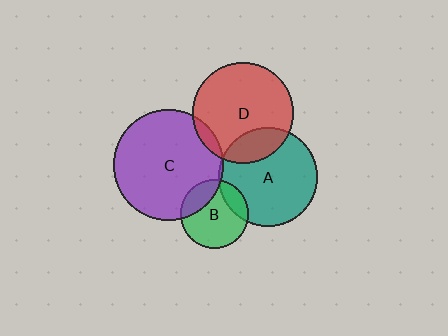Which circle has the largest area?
Circle C (purple).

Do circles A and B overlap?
Yes.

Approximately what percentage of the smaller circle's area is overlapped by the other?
Approximately 15%.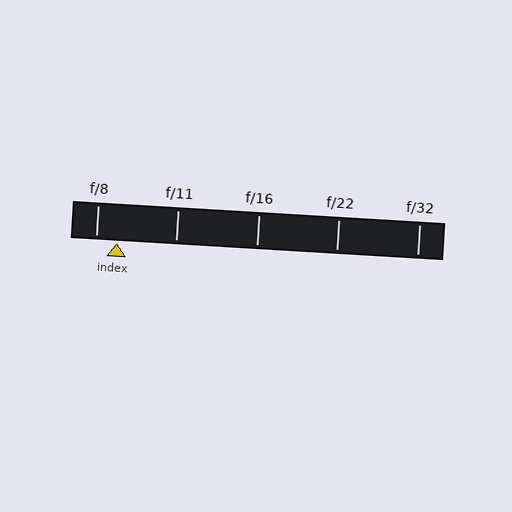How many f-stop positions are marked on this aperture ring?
There are 5 f-stop positions marked.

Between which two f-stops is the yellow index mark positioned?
The index mark is between f/8 and f/11.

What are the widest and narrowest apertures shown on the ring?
The widest aperture shown is f/8 and the narrowest is f/32.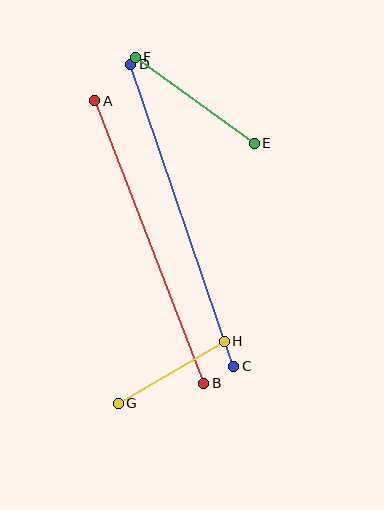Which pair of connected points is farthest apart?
Points C and D are farthest apart.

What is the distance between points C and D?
The distance is approximately 319 pixels.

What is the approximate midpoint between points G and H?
The midpoint is at approximately (171, 372) pixels.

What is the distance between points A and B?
The distance is approximately 303 pixels.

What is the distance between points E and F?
The distance is approximately 147 pixels.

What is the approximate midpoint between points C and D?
The midpoint is at approximately (182, 215) pixels.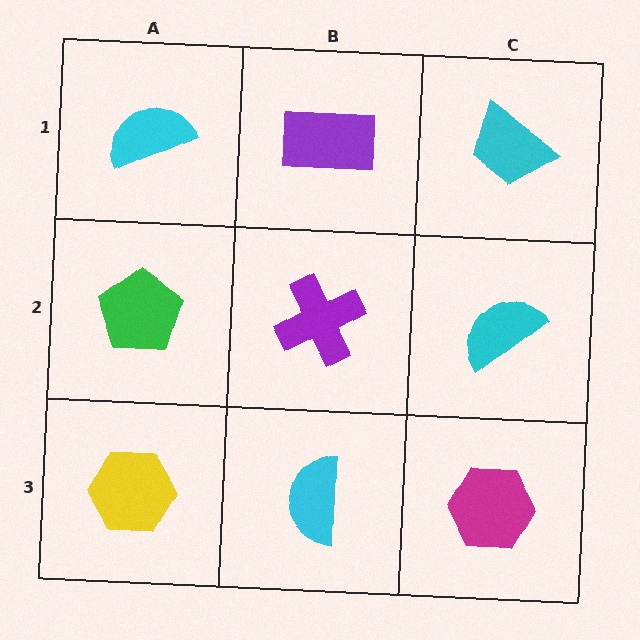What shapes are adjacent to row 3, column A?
A green pentagon (row 2, column A), a cyan semicircle (row 3, column B).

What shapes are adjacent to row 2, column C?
A cyan trapezoid (row 1, column C), a magenta hexagon (row 3, column C), a purple cross (row 2, column B).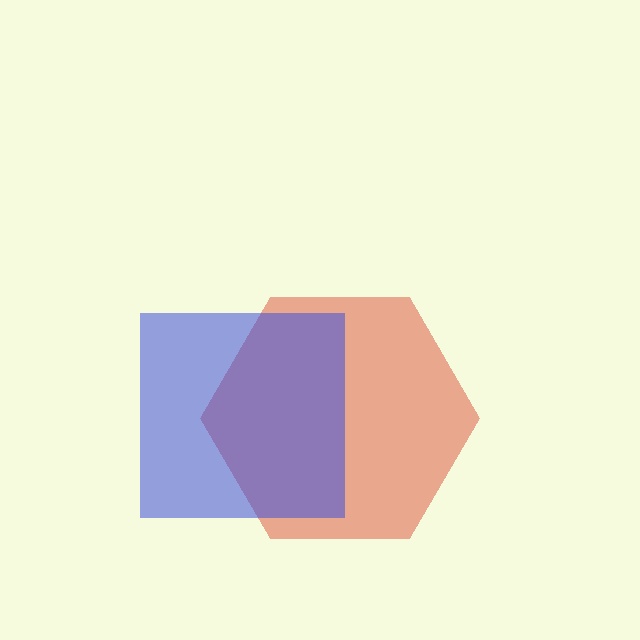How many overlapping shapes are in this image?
There are 2 overlapping shapes in the image.